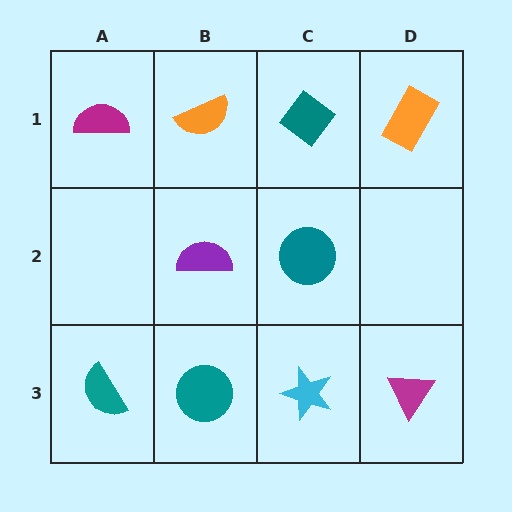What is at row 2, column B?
A purple semicircle.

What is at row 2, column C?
A teal circle.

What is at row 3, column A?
A teal semicircle.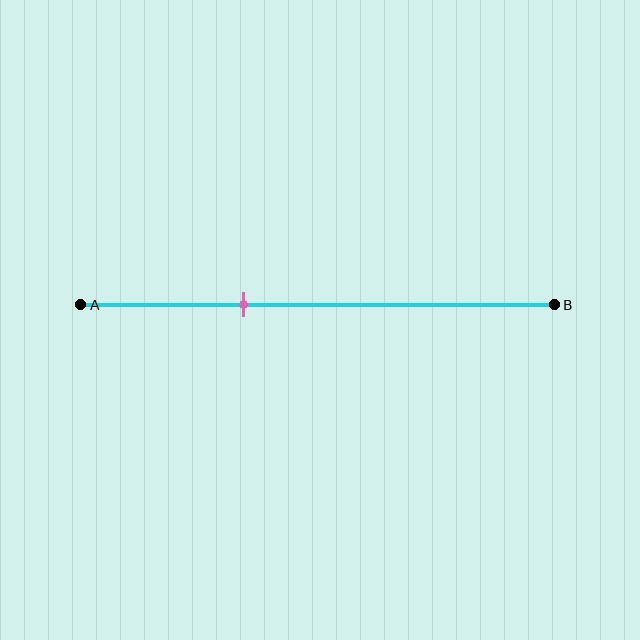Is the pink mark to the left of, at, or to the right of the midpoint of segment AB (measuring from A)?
The pink mark is to the left of the midpoint of segment AB.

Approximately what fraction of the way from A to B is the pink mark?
The pink mark is approximately 35% of the way from A to B.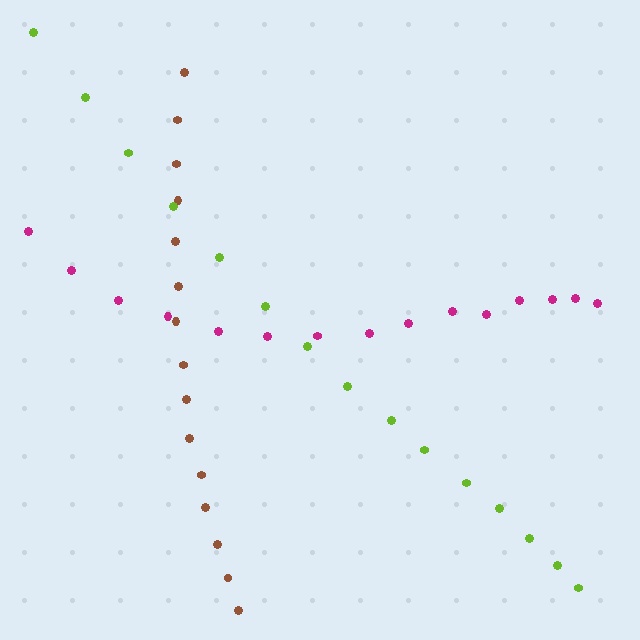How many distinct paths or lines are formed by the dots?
There are 3 distinct paths.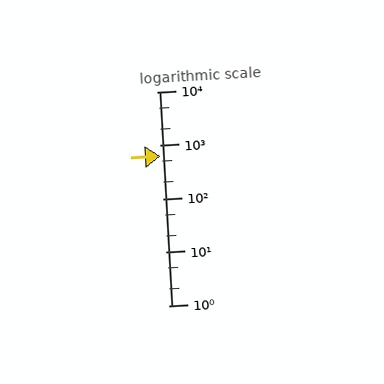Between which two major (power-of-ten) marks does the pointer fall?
The pointer is between 100 and 1000.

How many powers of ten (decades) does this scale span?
The scale spans 4 decades, from 1 to 10000.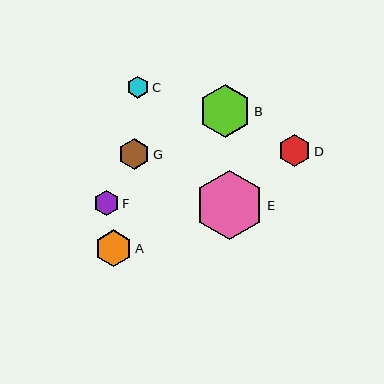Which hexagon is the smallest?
Hexagon C is the smallest with a size of approximately 22 pixels.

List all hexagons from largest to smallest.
From largest to smallest: E, B, A, D, G, F, C.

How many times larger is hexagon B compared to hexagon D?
Hexagon B is approximately 1.7 times the size of hexagon D.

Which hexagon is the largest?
Hexagon E is the largest with a size of approximately 69 pixels.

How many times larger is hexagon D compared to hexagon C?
Hexagon D is approximately 1.5 times the size of hexagon C.